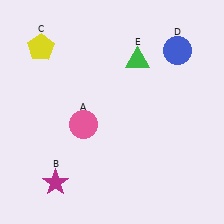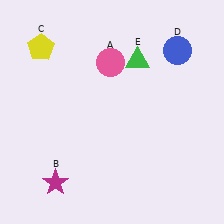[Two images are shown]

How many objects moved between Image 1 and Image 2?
1 object moved between the two images.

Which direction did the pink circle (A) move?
The pink circle (A) moved up.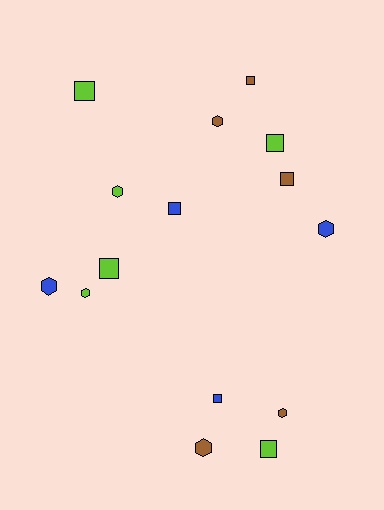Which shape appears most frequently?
Square, with 8 objects.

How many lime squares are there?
There are 4 lime squares.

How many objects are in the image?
There are 15 objects.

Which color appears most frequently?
Lime, with 6 objects.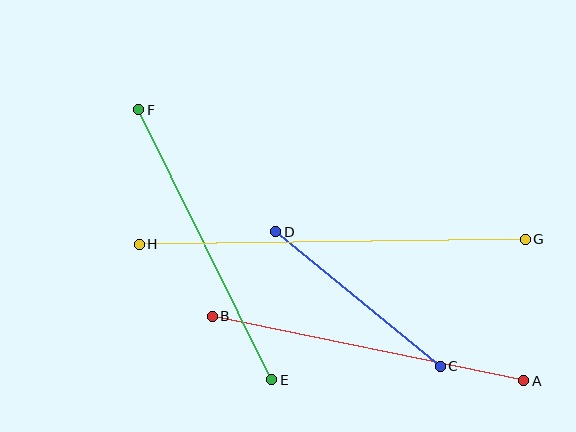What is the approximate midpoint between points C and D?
The midpoint is at approximately (358, 299) pixels.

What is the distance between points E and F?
The distance is approximately 301 pixels.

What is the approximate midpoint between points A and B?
The midpoint is at approximately (368, 349) pixels.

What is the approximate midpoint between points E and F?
The midpoint is at approximately (205, 245) pixels.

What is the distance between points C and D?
The distance is approximately 213 pixels.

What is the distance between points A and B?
The distance is approximately 318 pixels.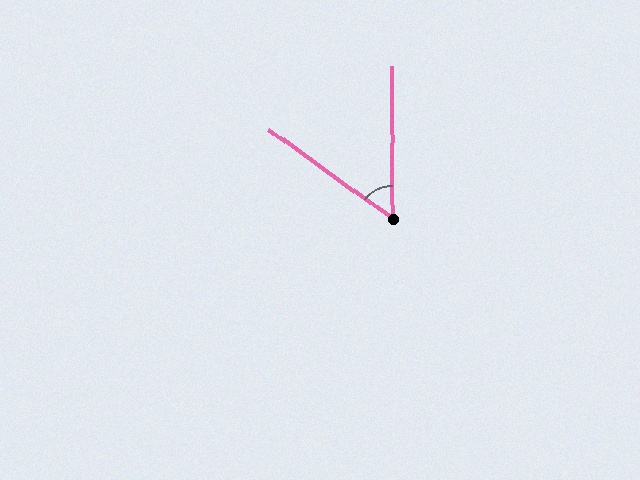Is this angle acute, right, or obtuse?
It is acute.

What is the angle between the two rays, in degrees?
Approximately 54 degrees.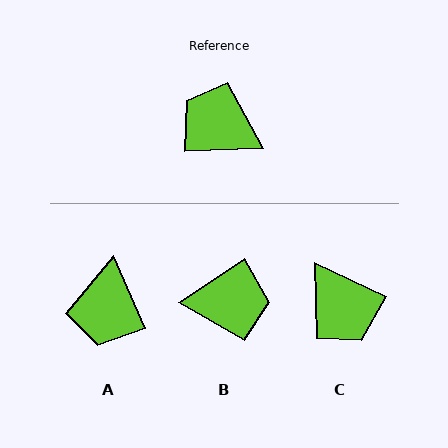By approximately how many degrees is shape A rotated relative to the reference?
Approximately 112 degrees counter-clockwise.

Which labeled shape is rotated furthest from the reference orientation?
C, about 153 degrees away.